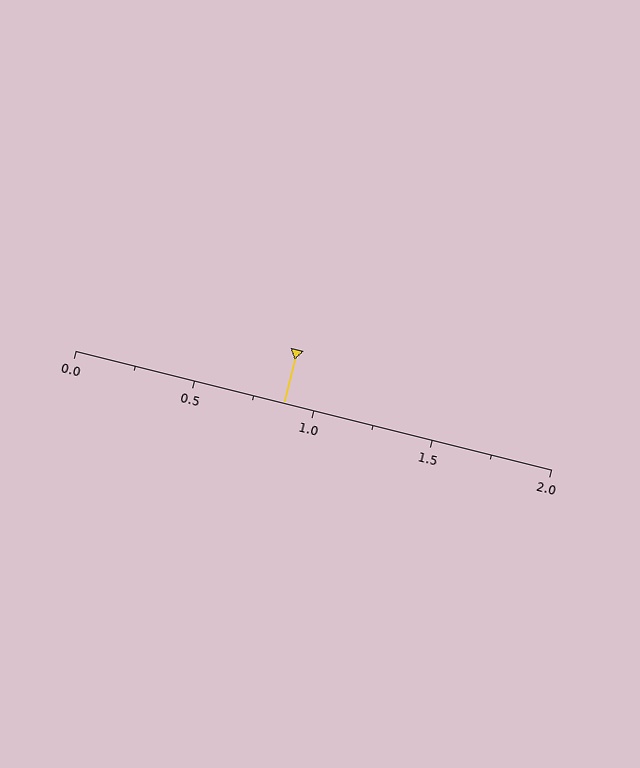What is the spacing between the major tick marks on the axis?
The major ticks are spaced 0.5 apart.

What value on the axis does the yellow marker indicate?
The marker indicates approximately 0.88.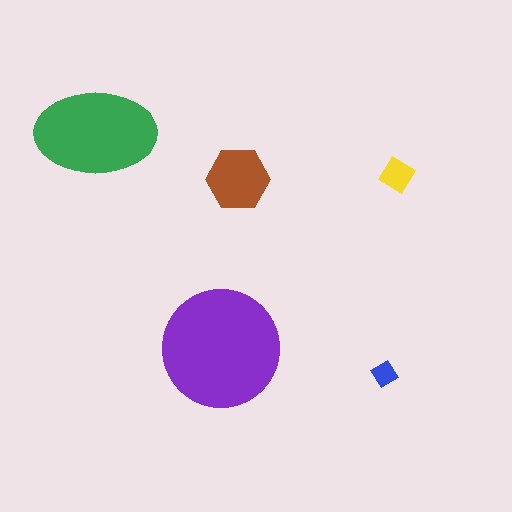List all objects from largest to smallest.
The purple circle, the green ellipse, the brown hexagon, the yellow diamond, the blue diamond.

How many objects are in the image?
There are 5 objects in the image.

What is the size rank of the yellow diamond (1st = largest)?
4th.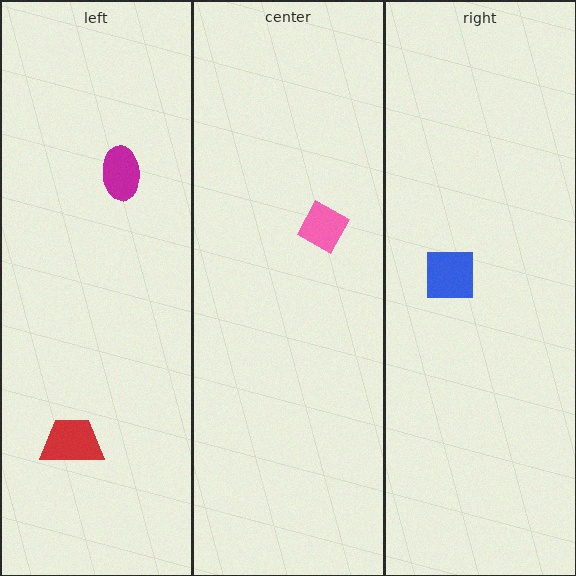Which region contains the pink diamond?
The center region.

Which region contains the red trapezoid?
The left region.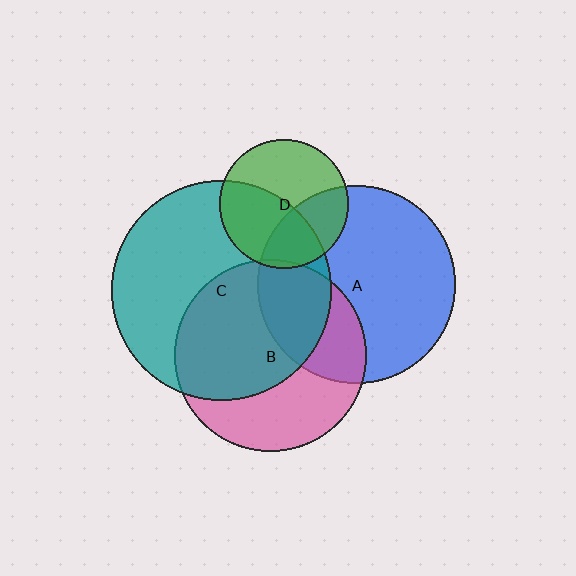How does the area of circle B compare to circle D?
Approximately 2.2 times.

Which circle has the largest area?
Circle C (teal).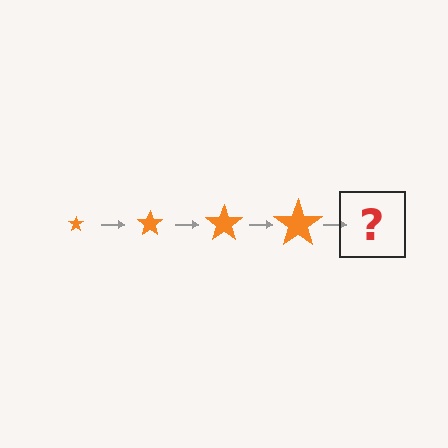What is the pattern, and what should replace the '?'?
The pattern is that the star gets progressively larger each step. The '?' should be an orange star, larger than the previous one.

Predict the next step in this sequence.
The next step is an orange star, larger than the previous one.